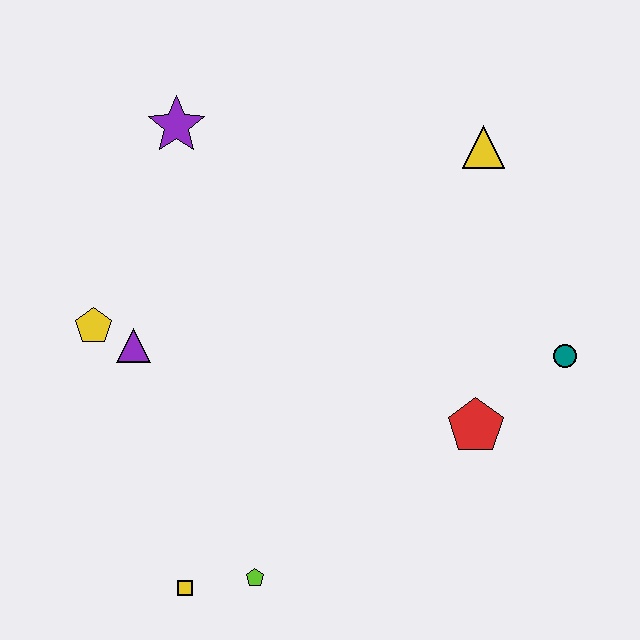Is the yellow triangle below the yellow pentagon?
No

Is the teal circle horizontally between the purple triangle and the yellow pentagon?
No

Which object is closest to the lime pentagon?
The yellow square is closest to the lime pentagon.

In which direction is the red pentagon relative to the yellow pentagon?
The red pentagon is to the right of the yellow pentagon.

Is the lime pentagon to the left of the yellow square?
No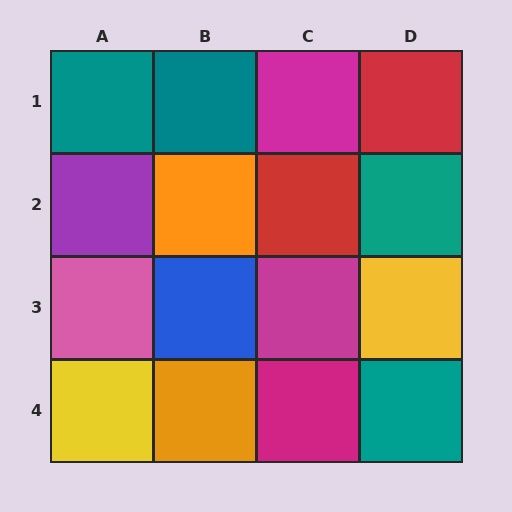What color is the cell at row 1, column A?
Teal.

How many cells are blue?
1 cell is blue.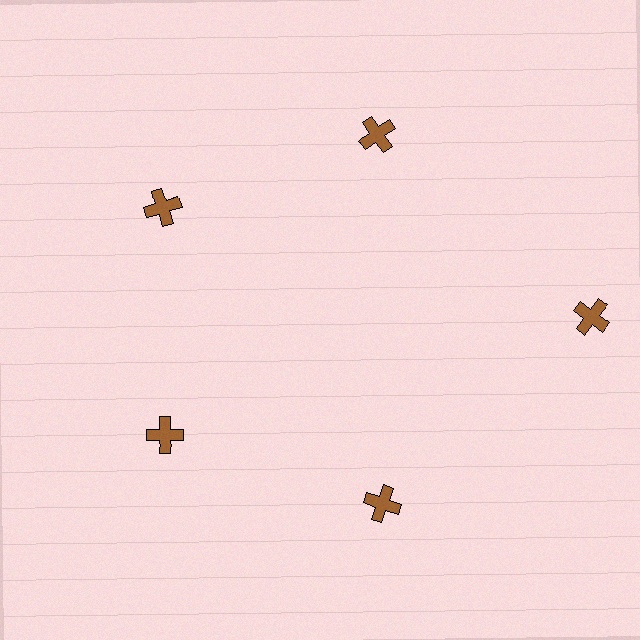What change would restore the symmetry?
The symmetry would be restored by moving it inward, back onto the ring so that all 5 crosses sit at equal angles and equal distance from the center.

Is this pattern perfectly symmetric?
No. The 5 brown crosses are arranged in a ring, but one element near the 3 o'clock position is pushed outward from the center, breaking the 5-fold rotational symmetry.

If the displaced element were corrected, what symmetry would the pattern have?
It would have 5-fold rotational symmetry — the pattern would map onto itself every 72 degrees.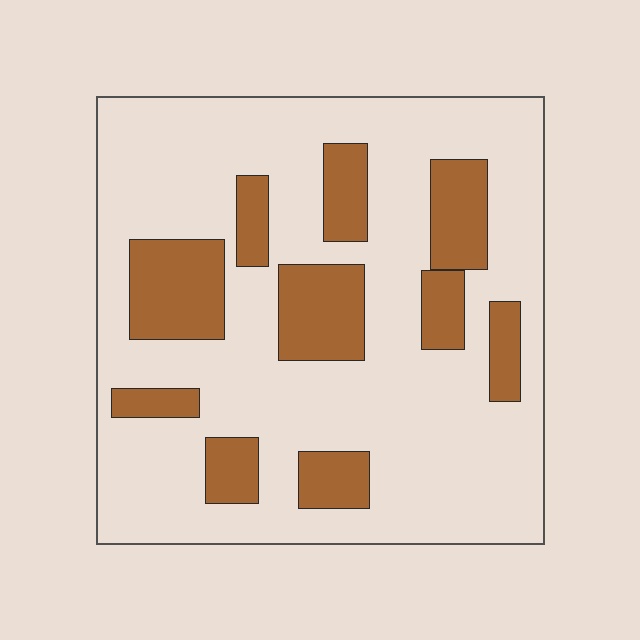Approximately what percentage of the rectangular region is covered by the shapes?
Approximately 25%.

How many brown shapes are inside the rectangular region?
10.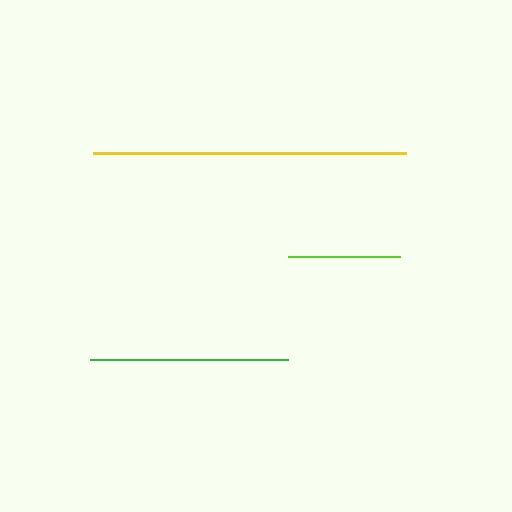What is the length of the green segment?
The green segment is approximately 198 pixels long.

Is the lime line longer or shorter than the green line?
The green line is longer than the lime line.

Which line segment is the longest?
The yellow line is the longest at approximately 313 pixels.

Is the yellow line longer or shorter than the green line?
The yellow line is longer than the green line.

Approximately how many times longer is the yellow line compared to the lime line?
The yellow line is approximately 2.8 times the length of the lime line.